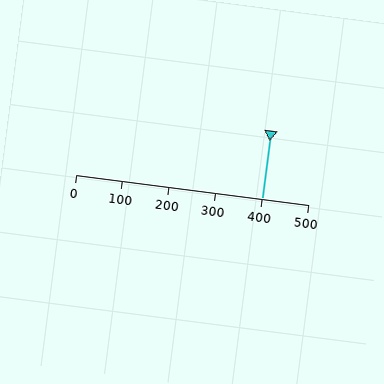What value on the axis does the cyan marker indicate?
The marker indicates approximately 400.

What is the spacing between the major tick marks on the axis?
The major ticks are spaced 100 apart.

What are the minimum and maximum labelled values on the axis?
The axis runs from 0 to 500.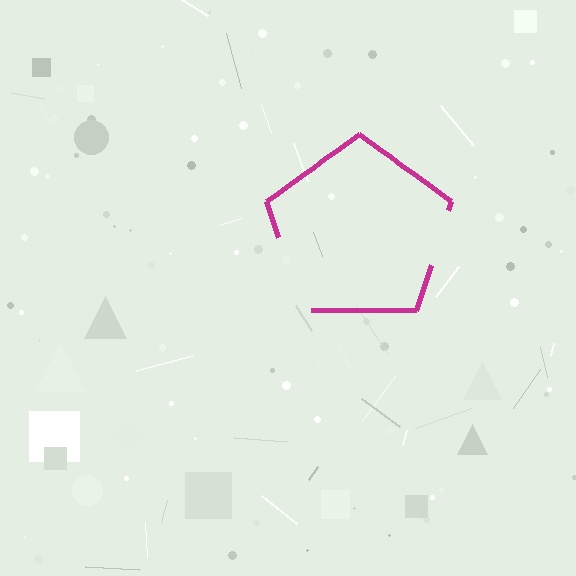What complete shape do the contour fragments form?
The contour fragments form a pentagon.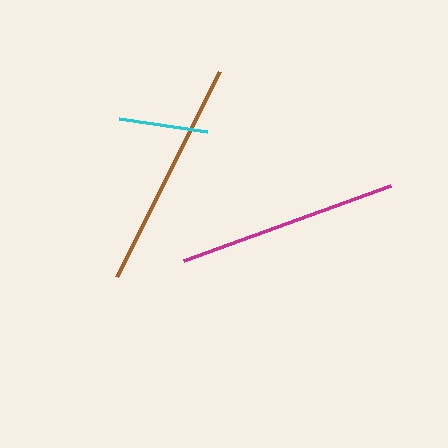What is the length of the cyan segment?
The cyan segment is approximately 90 pixels long.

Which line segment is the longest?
The brown line is the longest at approximately 229 pixels.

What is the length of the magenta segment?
The magenta segment is approximately 221 pixels long.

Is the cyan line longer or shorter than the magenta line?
The magenta line is longer than the cyan line.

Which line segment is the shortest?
The cyan line is the shortest at approximately 90 pixels.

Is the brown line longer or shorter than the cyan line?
The brown line is longer than the cyan line.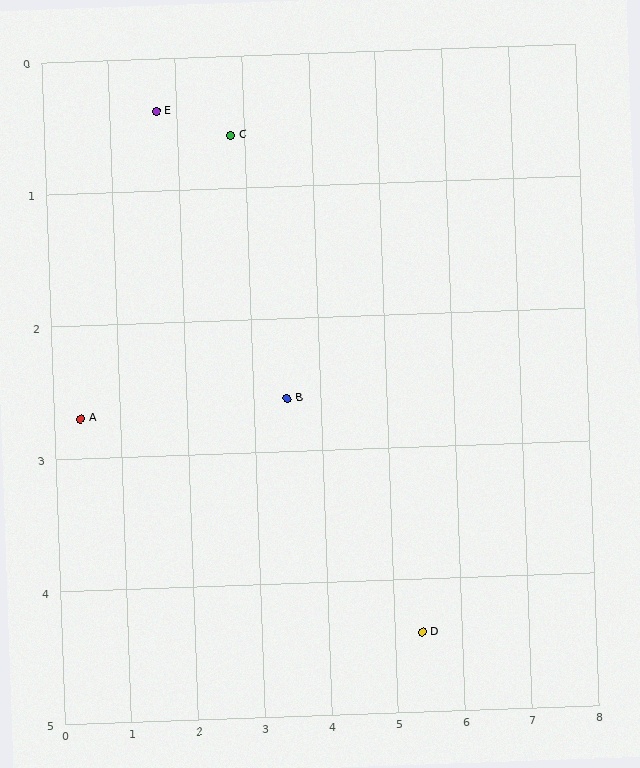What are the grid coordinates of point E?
Point E is at approximately (1.7, 0.4).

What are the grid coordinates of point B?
Point B is at approximately (3.5, 2.6).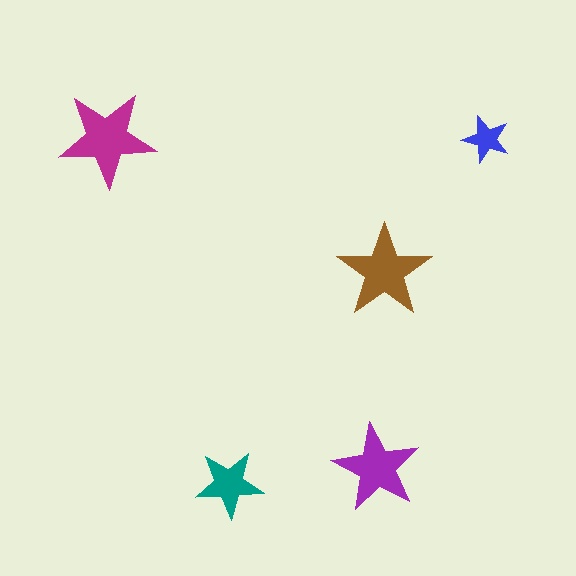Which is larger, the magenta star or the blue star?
The magenta one.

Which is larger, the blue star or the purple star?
The purple one.